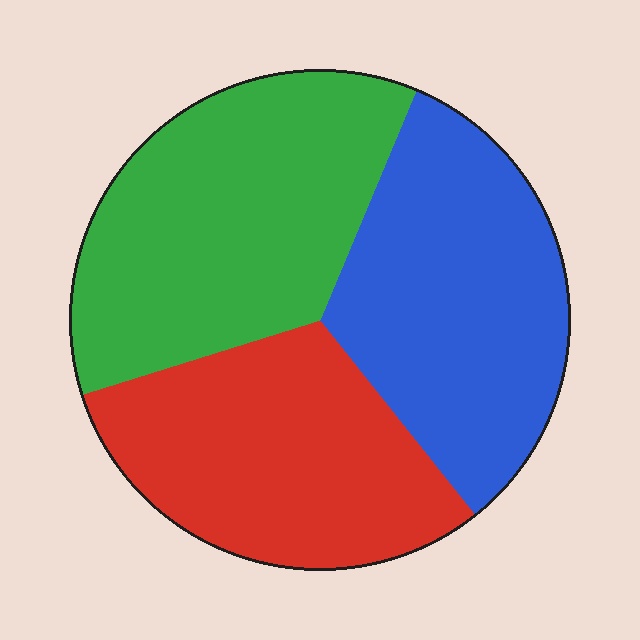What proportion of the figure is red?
Red covers 31% of the figure.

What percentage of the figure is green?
Green covers 36% of the figure.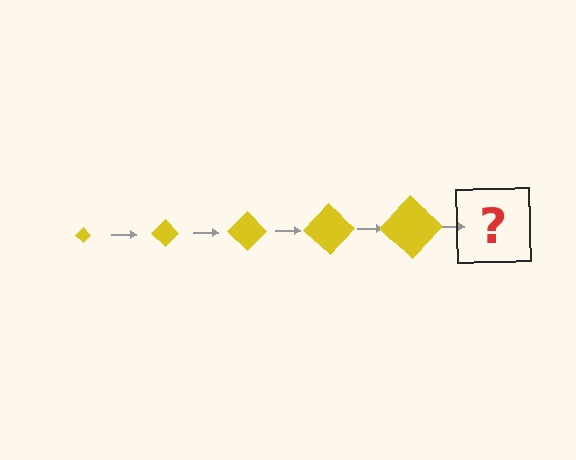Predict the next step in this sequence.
The next step is a yellow diamond, larger than the previous one.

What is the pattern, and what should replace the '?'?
The pattern is that the diamond gets progressively larger each step. The '?' should be a yellow diamond, larger than the previous one.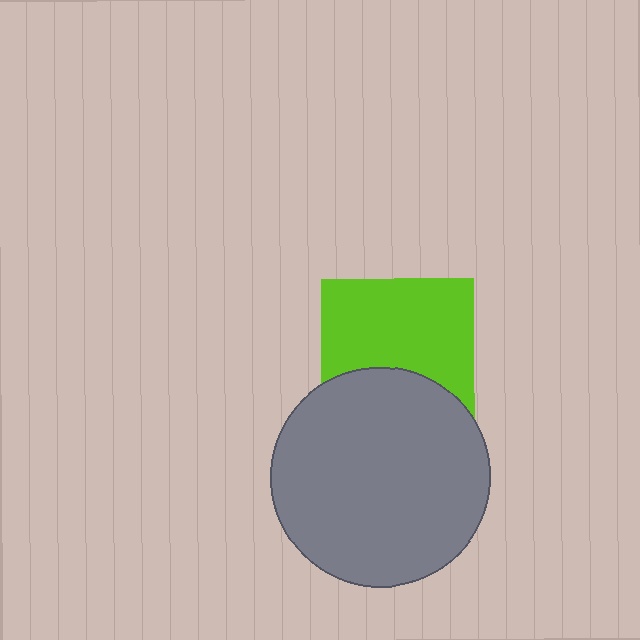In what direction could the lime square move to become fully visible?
The lime square could move up. That would shift it out from behind the gray circle entirely.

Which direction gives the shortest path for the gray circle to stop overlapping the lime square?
Moving down gives the shortest separation.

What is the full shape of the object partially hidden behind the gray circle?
The partially hidden object is a lime square.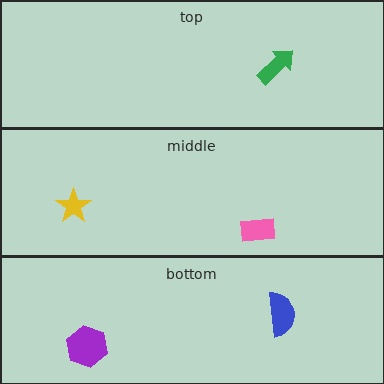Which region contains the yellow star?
The middle region.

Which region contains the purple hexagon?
The bottom region.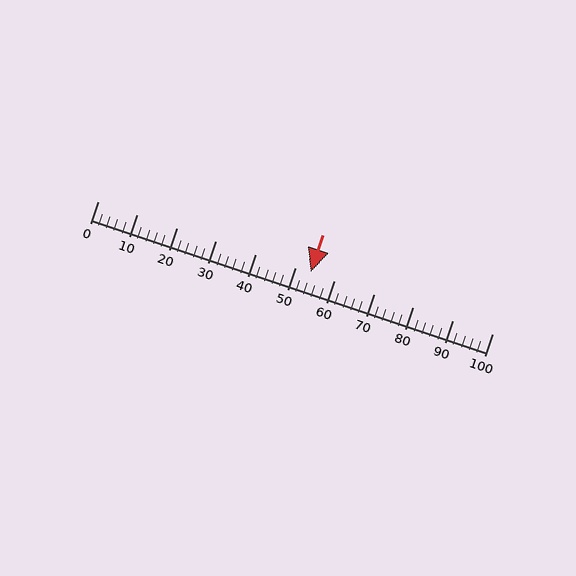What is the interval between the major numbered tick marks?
The major tick marks are spaced 10 units apart.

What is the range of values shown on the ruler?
The ruler shows values from 0 to 100.